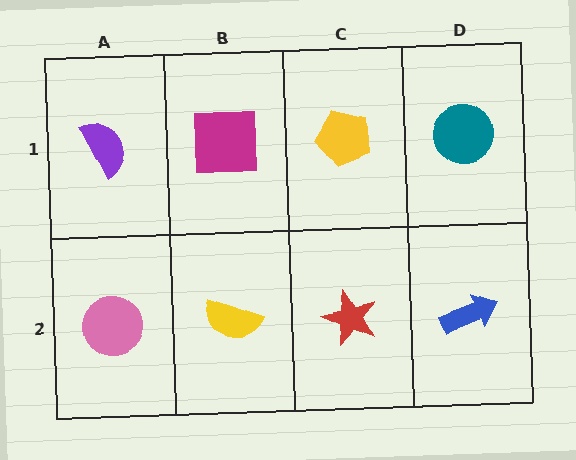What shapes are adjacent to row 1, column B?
A yellow semicircle (row 2, column B), a purple semicircle (row 1, column A), a yellow pentagon (row 1, column C).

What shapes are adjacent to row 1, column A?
A pink circle (row 2, column A), a magenta square (row 1, column B).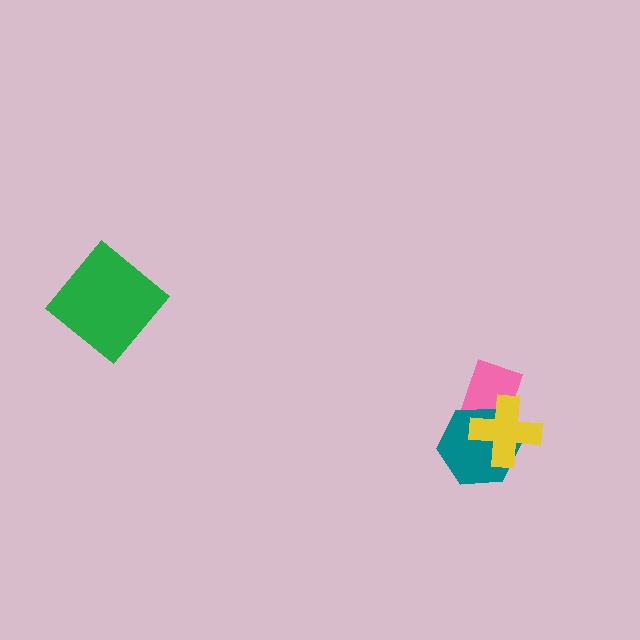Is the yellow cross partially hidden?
No, no other shape covers it.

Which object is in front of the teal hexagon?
The yellow cross is in front of the teal hexagon.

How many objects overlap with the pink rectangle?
2 objects overlap with the pink rectangle.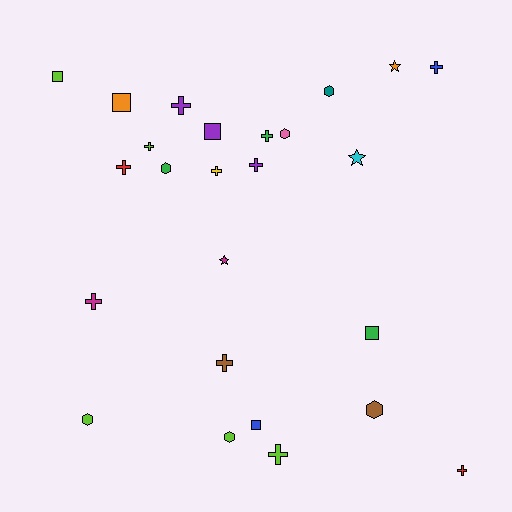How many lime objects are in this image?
There are 5 lime objects.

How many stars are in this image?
There are 3 stars.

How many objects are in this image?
There are 25 objects.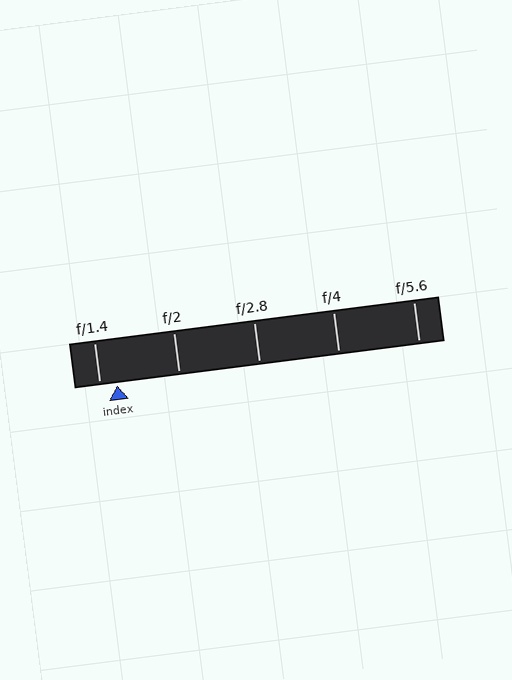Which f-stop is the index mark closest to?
The index mark is closest to f/1.4.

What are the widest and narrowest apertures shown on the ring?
The widest aperture shown is f/1.4 and the narrowest is f/5.6.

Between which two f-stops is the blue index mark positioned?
The index mark is between f/1.4 and f/2.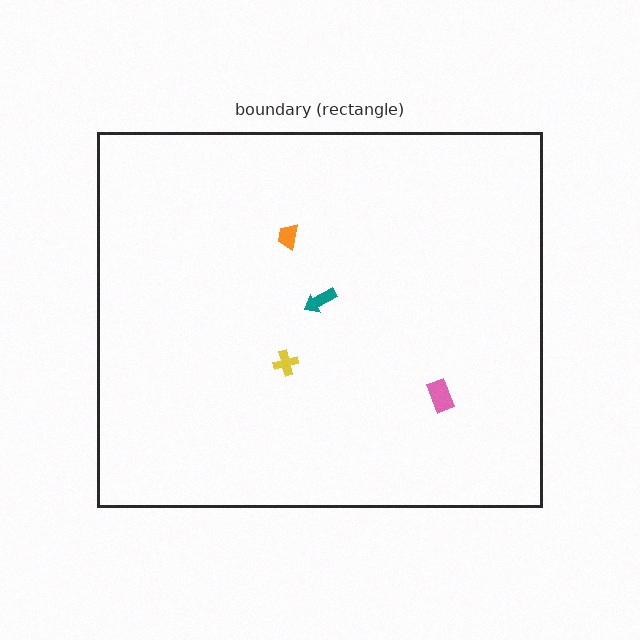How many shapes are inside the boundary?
4 inside, 0 outside.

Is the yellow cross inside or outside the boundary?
Inside.